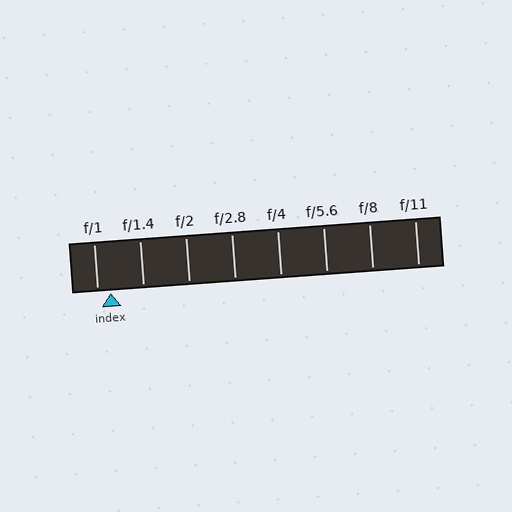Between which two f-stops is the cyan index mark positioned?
The index mark is between f/1 and f/1.4.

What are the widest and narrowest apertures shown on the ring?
The widest aperture shown is f/1 and the narrowest is f/11.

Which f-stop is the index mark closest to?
The index mark is closest to f/1.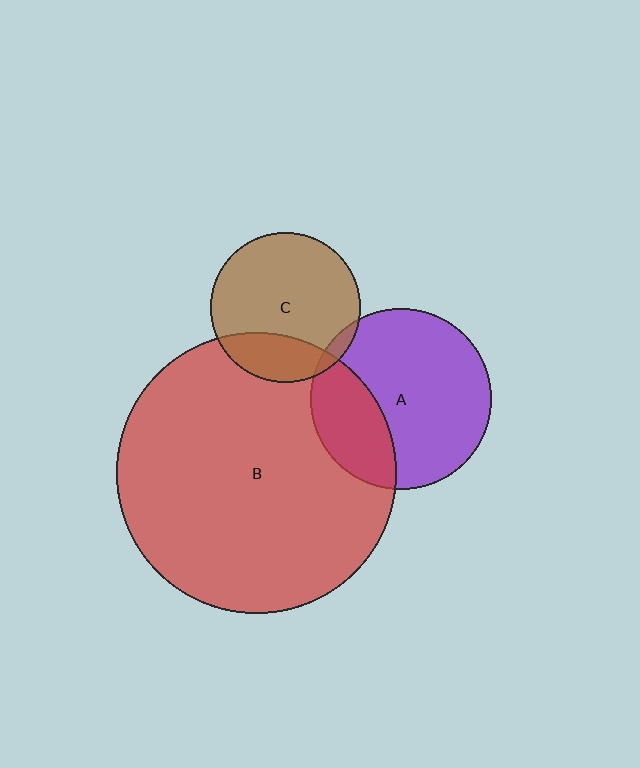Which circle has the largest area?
Circle B (red).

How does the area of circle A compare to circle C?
Approximately 1.5 times.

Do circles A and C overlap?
Yes.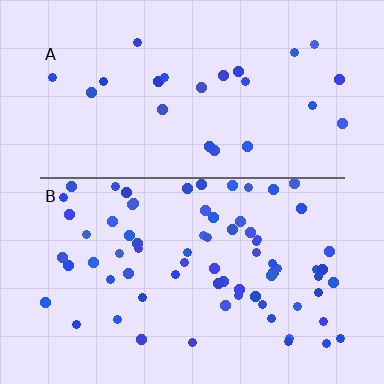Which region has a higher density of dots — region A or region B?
B (the bottom).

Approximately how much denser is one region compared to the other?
Approximately 3.0× — region B over region A.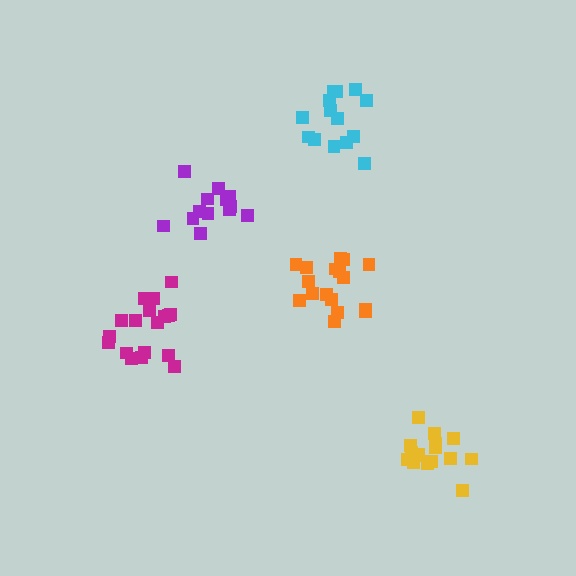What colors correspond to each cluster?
The clusters are colored: purple, orange, magenta, yellow, cyan.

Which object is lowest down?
The yellow cluster is bottommost.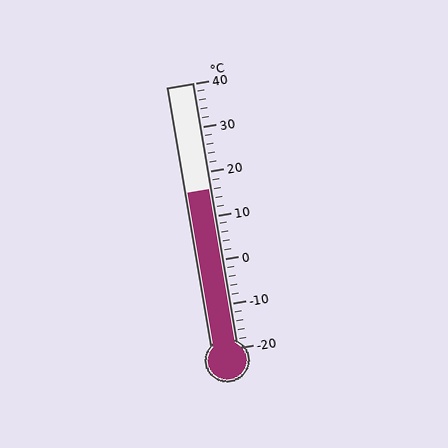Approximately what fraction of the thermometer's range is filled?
The thermometer is filled to approximately 60% of its range.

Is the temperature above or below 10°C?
The temperature is above 10°C.